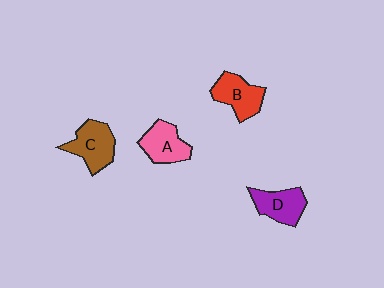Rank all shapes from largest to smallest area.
From largest to smallest: C (brown), B (red), A (pink), D (purple).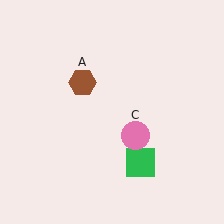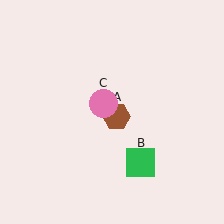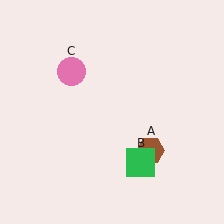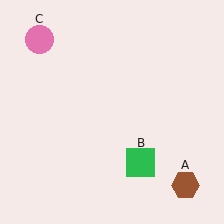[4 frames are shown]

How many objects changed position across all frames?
2 objects changed position: brown hexagon (object A), pink circle (object C).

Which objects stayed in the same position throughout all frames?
Green square (object B) remained stationary.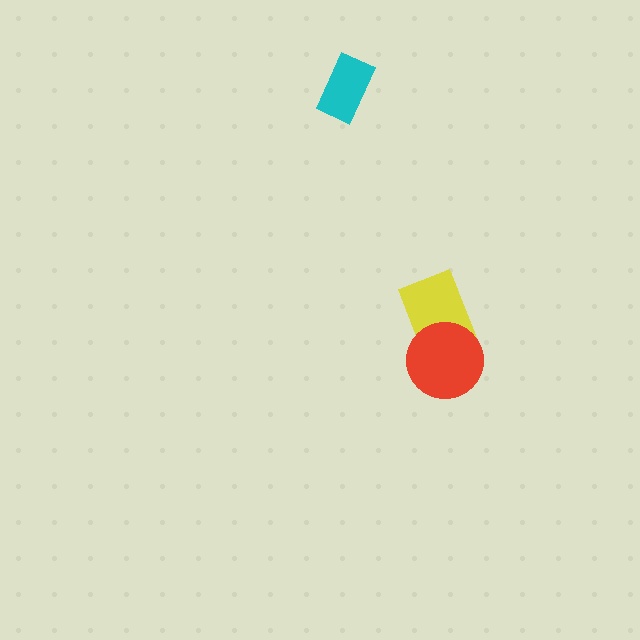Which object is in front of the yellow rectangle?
The red circle is in front of the yellow rectangle.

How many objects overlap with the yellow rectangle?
1 object overlaps with the yellow rectangle.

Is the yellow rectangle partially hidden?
Yes, it is partially covered by another shape.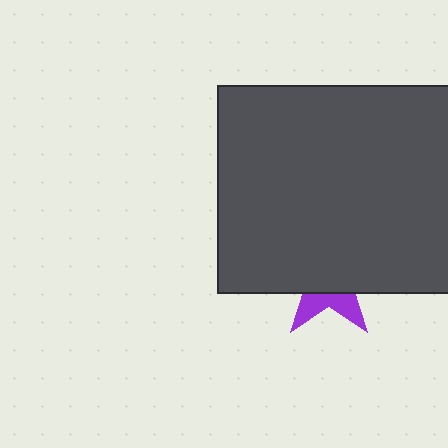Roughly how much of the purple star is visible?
A small part of it is visible (roughly 31%).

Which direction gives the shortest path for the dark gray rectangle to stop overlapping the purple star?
Moving up gives the shortest separation.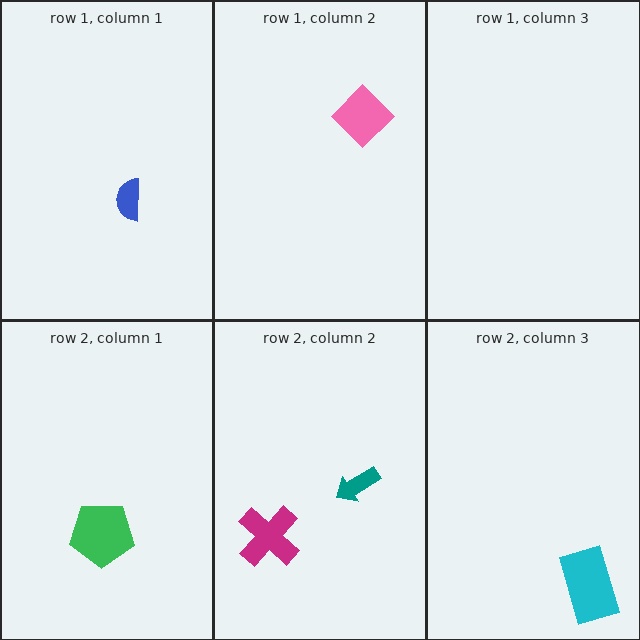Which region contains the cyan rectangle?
The row 2, column 3 region.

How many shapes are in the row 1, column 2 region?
1.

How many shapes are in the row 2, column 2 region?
2.